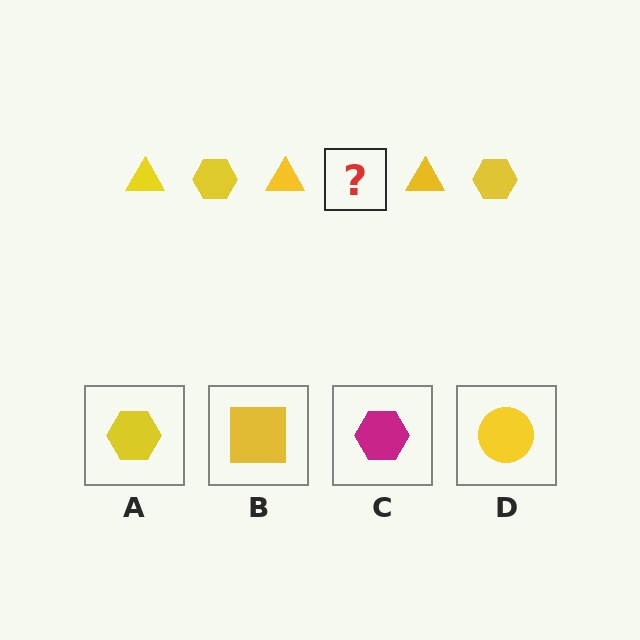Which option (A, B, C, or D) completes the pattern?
A.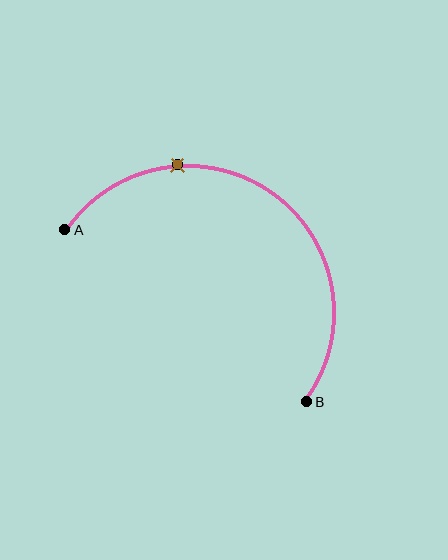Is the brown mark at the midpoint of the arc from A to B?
No. The brown mark lies on the arc but is closer to endpoint A. The arc midpoint would be at the point on the curve equidistant along the arc from both A and B.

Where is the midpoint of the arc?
The arc midpoint is the point on the curve farthest from the straight line joining A and B. It sits above and to the right of that line.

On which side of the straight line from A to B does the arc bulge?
The arc bulges above and to the right of the straight line connecting A and B.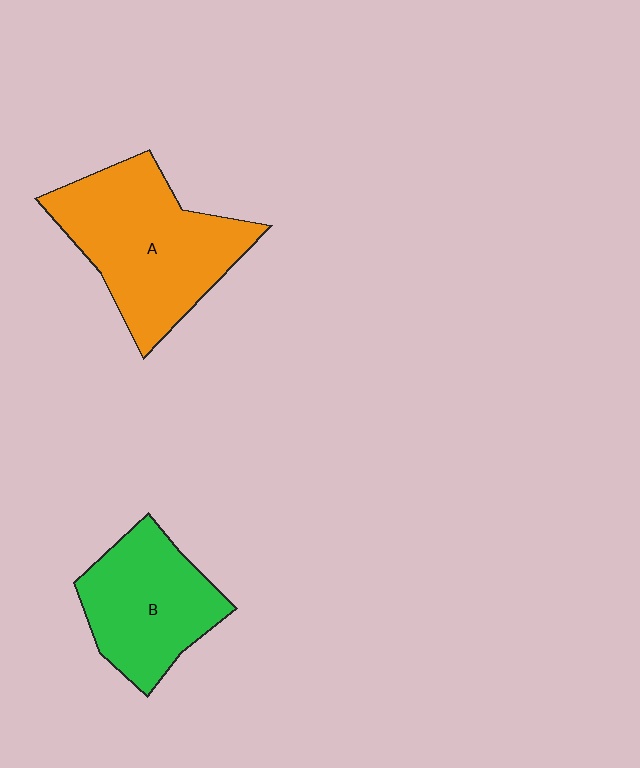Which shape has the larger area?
Shape A (orange).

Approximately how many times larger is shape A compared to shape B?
Approximately 1.4 times.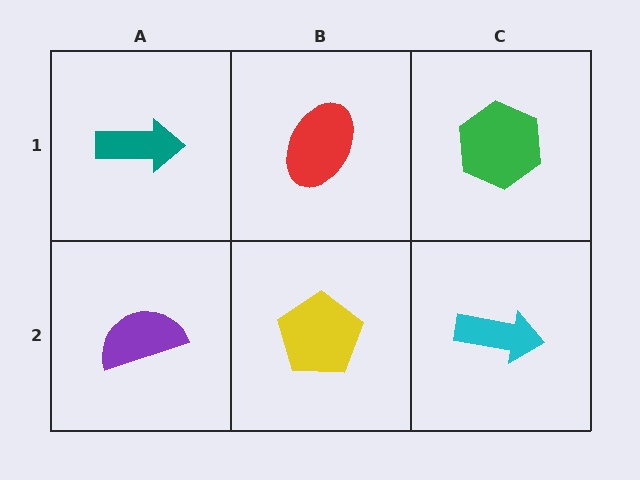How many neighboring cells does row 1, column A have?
2.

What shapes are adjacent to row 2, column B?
A red ellipse (row 1, column B), a purple semicircle (row 2, column A), a cyan arrow (row 2, column C).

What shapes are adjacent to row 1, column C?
A cyan arrow (row 2, column C), a red ellipse (row 1, column B).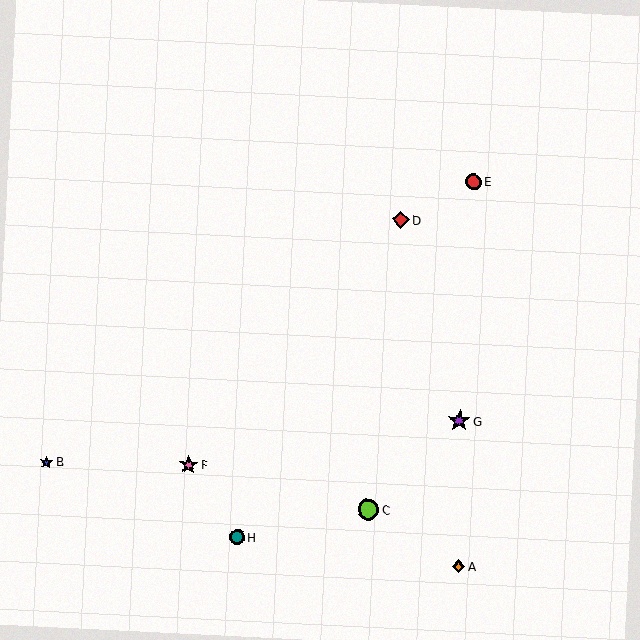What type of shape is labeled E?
Shape E is a red circle.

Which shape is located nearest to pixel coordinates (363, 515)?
The lime circle (labeled C) at (368, 509) is nearest to that location.